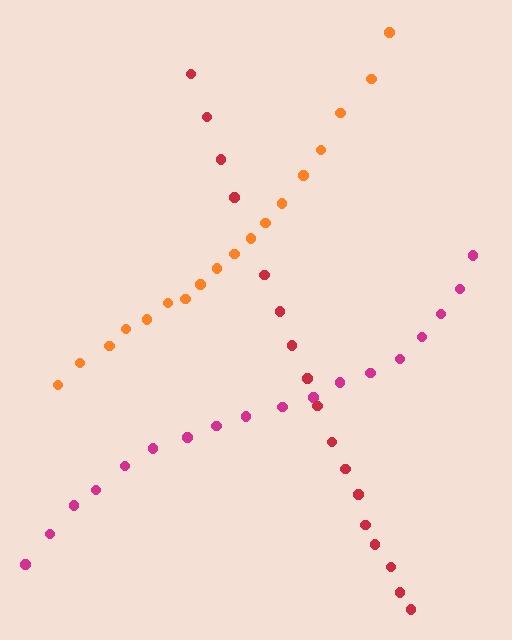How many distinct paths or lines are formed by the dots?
There are 3 distinct paths.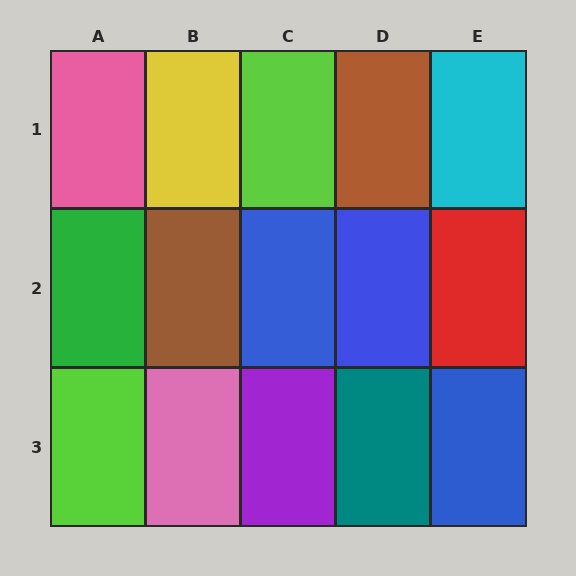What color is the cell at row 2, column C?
Blue.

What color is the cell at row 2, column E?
Red.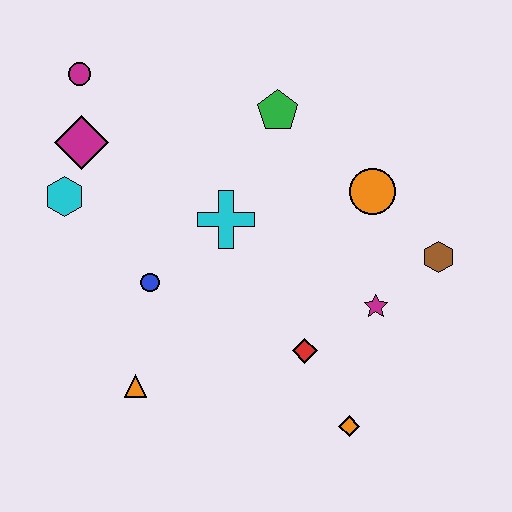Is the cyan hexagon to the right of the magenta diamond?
No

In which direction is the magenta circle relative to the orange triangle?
The magenta circle is above the orange triangle.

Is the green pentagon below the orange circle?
No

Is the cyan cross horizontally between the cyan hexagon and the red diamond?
Yes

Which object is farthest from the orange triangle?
The brown hexagon is farthest from the orange triangle.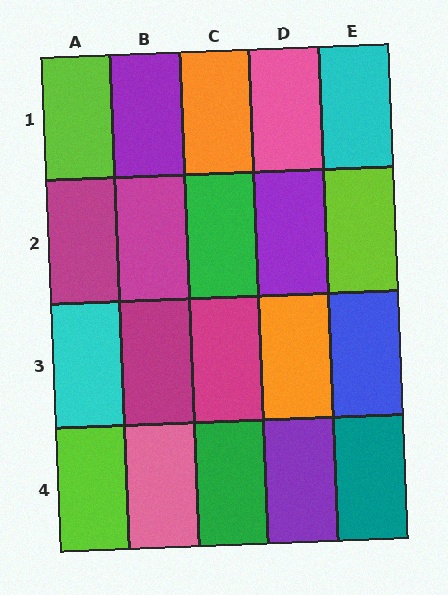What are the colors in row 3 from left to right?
Cyan, magenta, magenta, orange, blue.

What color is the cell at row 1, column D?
Pink.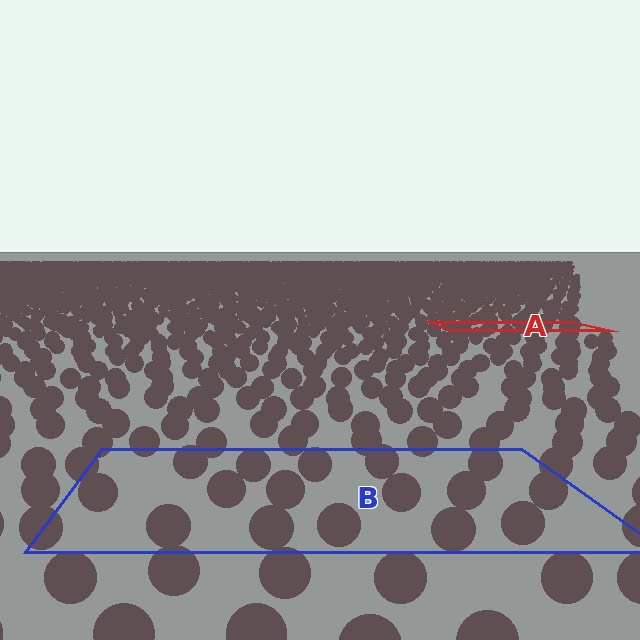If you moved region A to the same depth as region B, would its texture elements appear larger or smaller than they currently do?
They would appear larger. At a closer depth, the same texture elements are projected at a bigger on-screen size.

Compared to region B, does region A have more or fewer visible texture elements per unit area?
Region A has more texture elements per unit area — they are packed more densely because it is farther away.